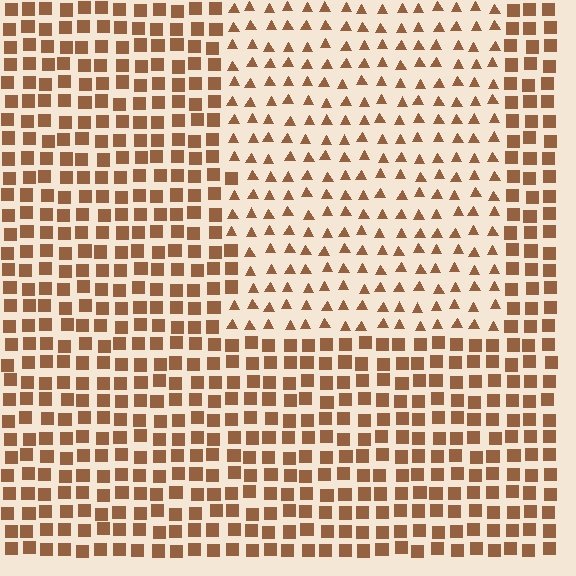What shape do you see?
I see a rectangle.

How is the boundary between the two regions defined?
The boundary is defined by a change in element shape: triangles inside vs. squares outside. All elements share the same color and spacing.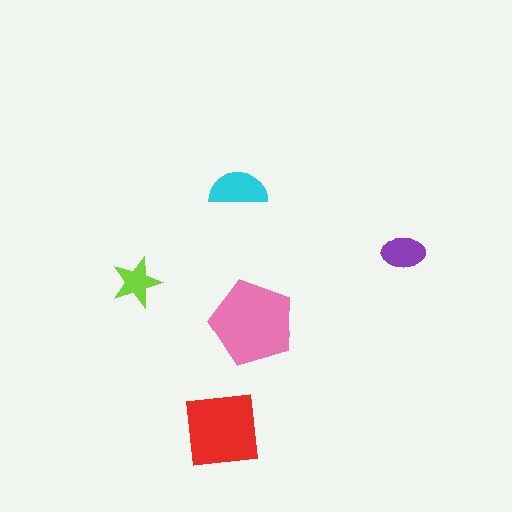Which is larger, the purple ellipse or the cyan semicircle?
The cyan semicircle.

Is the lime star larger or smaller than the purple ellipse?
Smaller.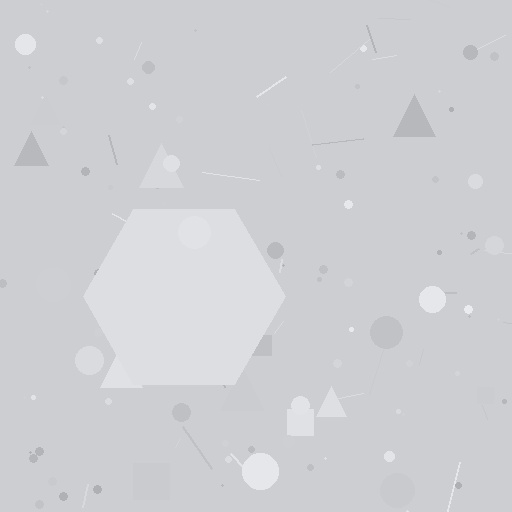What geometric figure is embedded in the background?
A hexagon is embedded in the background.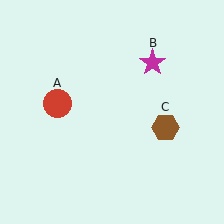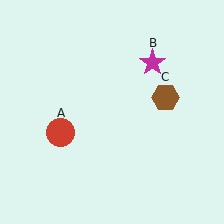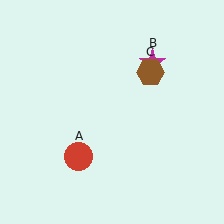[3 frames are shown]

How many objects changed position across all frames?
2 objects changed position: red circle (object A), brown hexagon (object C).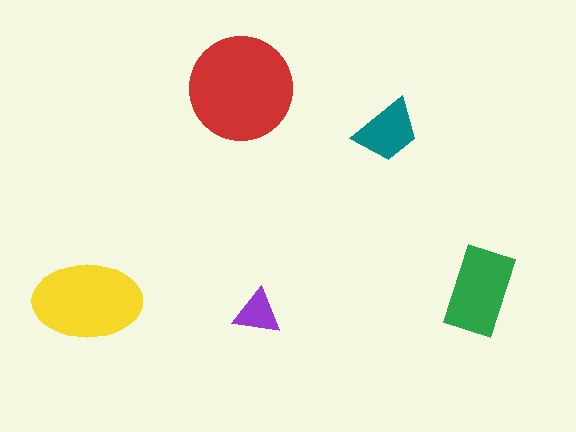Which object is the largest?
The red circle.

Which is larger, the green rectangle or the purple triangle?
The green rectangle.